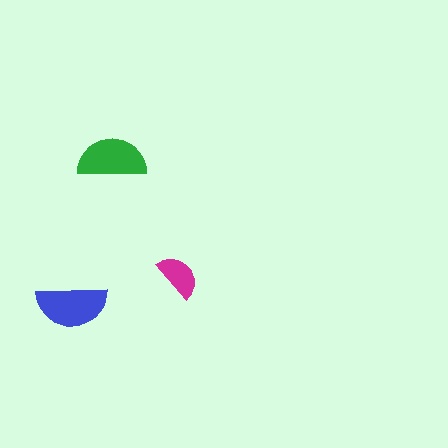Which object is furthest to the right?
The magenta semicircle is rightmost.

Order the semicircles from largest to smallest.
the blue one, the green one, the magenta one.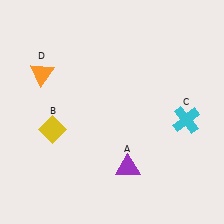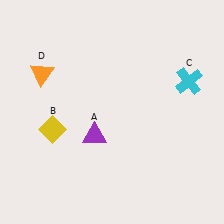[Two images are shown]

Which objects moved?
The objects that moved are: the purple triangle (A), the cyan cross (C).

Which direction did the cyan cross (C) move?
The cyan cross (C) moved up.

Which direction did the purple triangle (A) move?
The purple triangle (A) moved left.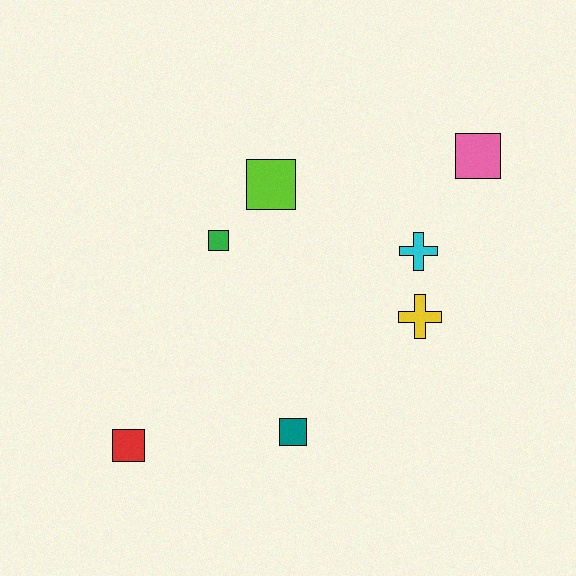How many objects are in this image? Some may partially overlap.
There are 7 objects.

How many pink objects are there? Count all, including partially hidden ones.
There is 1 pink object.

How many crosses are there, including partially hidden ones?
There are 2 crosses.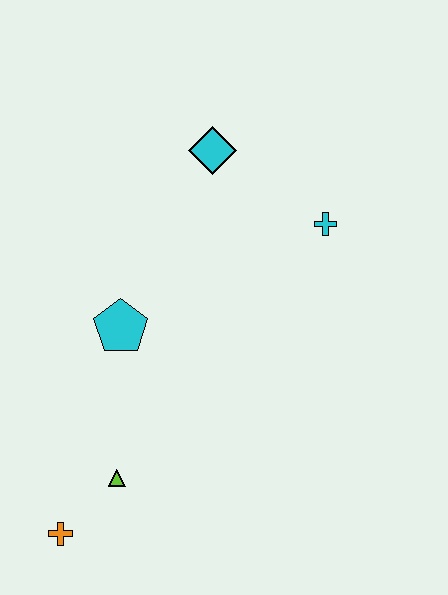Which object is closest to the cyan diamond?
The cyan cross is closest to the cyan diamond.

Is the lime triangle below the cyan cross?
Yes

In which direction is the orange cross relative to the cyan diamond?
The orange cross is below the cyan diamond.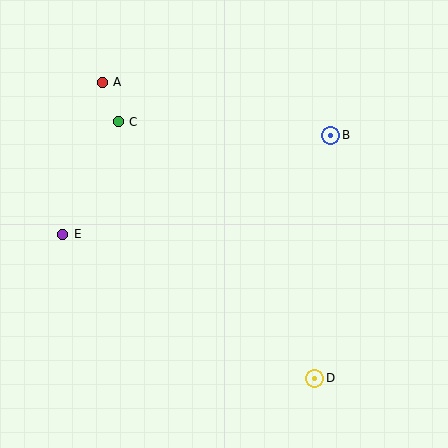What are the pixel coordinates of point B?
Point B is at (331, 135).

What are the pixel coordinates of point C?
Point C is at (118, 122).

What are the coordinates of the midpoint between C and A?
The midpoint between C and A is at (110, 102).